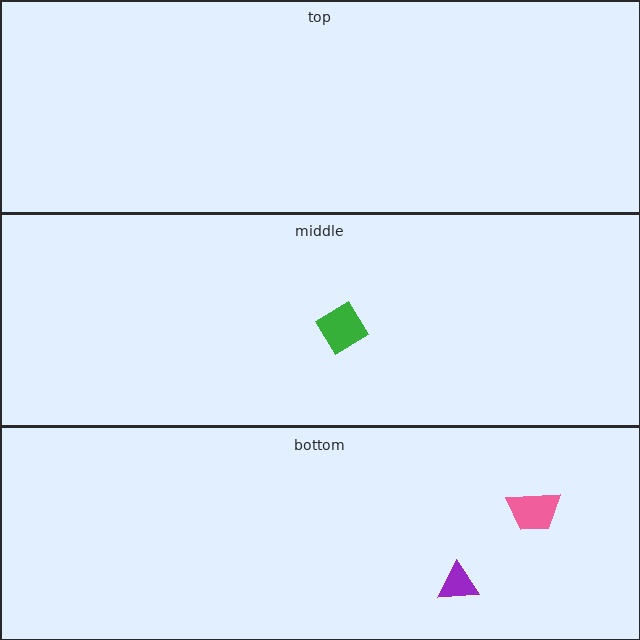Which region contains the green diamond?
The middle region.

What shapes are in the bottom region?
The pink trapezoid, the purple triangle.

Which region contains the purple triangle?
The bottom region.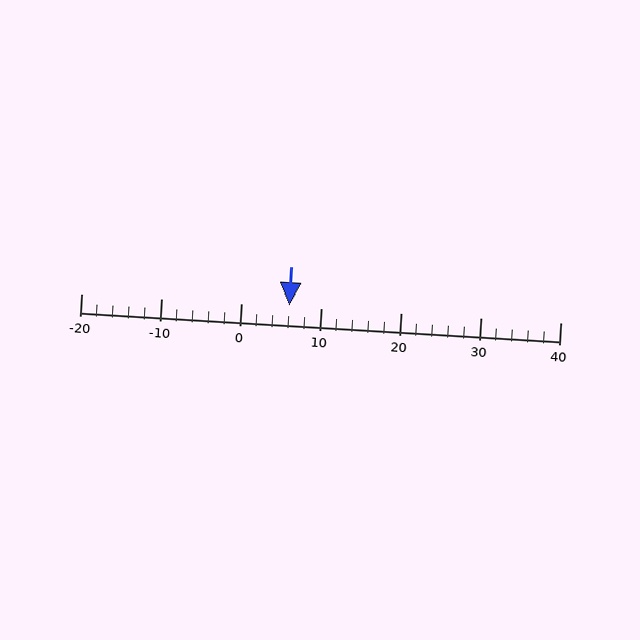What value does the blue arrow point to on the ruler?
The blue arrow points to approximately 6.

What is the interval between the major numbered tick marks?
The major tick marks are spaced 10 units apart.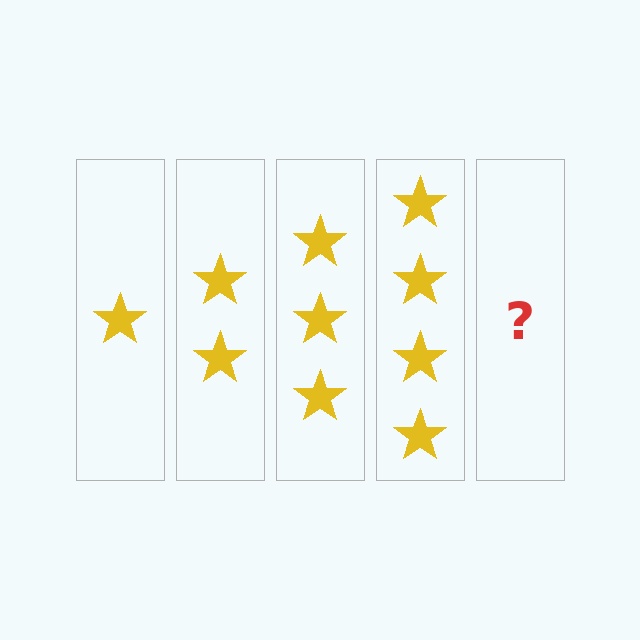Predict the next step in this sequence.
The next step is 5 stars.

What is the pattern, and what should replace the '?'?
The pattern is that each step adds one more star. The '?' should be 5 stars.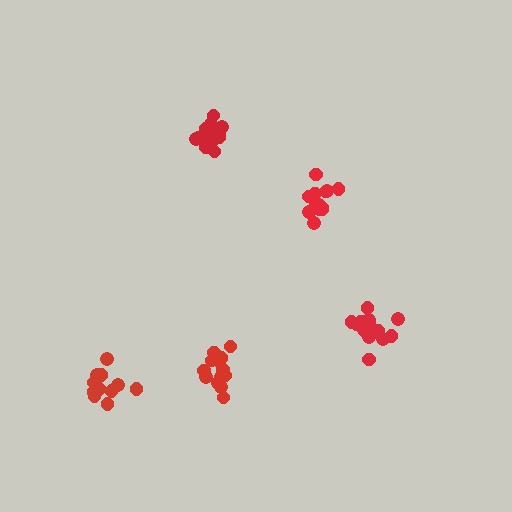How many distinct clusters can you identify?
There are 5 distinct clusters.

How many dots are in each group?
Group 1: 13 dots, Group 2: 12 dots, Group 3: 14 dots, Group 4: 16 dots, Group 5: 16 dots (71 total).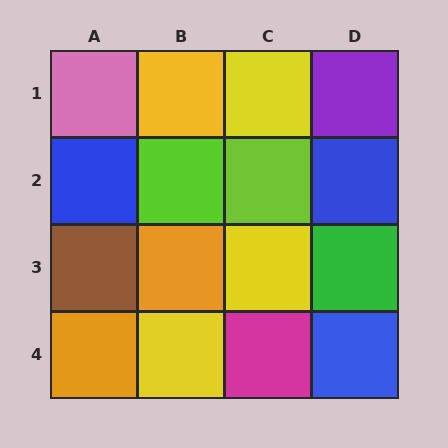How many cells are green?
1 cell is green.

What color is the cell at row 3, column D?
Green.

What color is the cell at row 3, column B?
Orange.